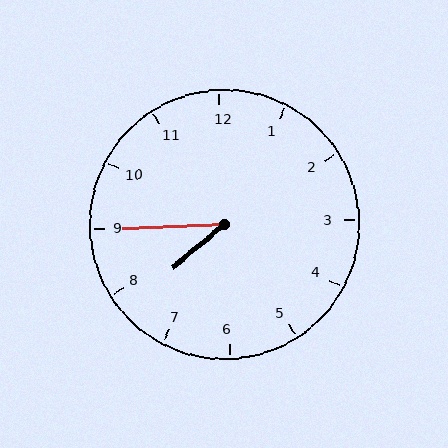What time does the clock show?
7:45.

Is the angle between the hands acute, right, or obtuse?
It is acute.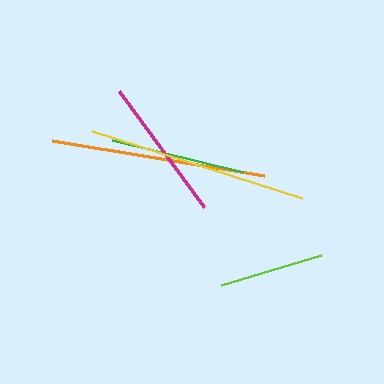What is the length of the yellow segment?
The yellow segment is approximately 220 pixels long.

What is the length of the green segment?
The green segment is approximately 135 pixels long.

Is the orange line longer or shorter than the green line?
The orange line is longer than the green line.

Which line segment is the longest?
The yellow line is the longest at approximately 220 pixels.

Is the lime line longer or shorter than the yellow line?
The yellow line is longer than the lime line.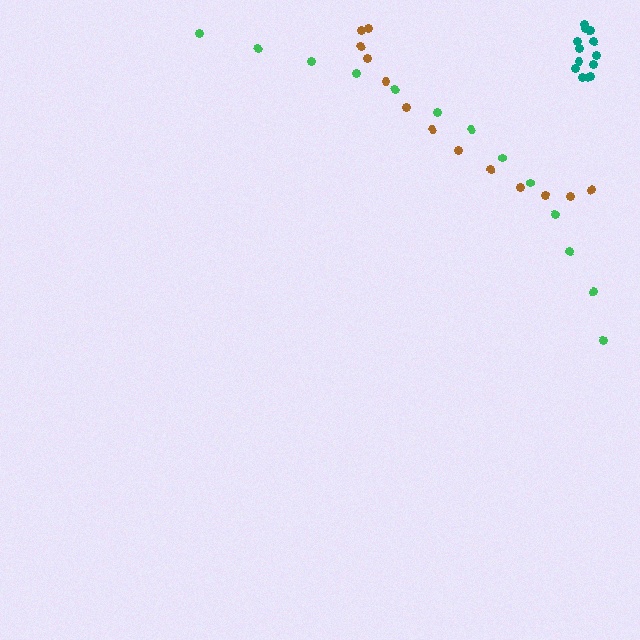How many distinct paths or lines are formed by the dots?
There are 3 distinct paths.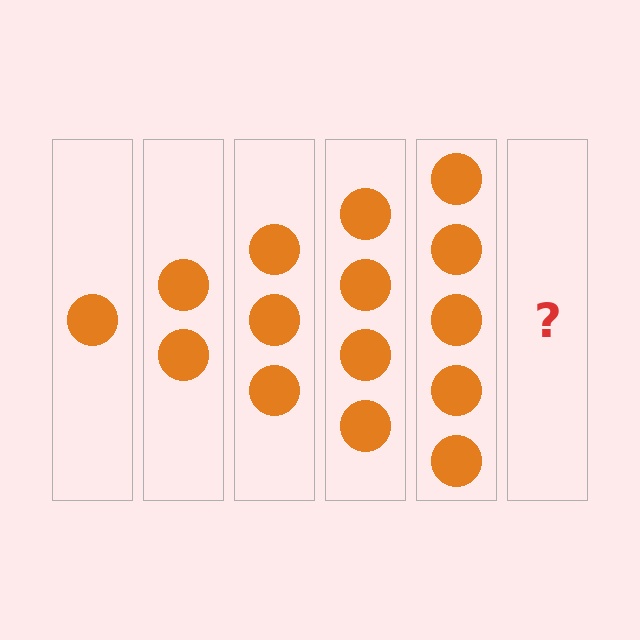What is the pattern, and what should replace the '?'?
The pattern is that each step adds one more circle. The '?' should be 6 circles.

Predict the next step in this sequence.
The next step is 6 circles.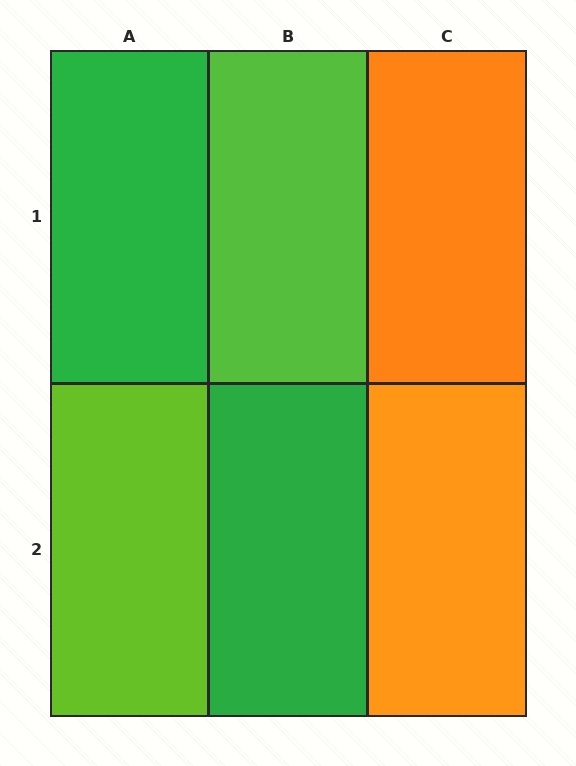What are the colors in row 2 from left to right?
Lime, green, orange.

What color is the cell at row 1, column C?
Orange.